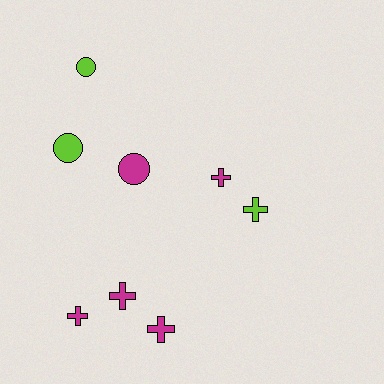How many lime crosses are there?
There is 1 lime cross.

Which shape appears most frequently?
Cross, with 5 objects.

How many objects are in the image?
There are 8 objects.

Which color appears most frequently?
Magenta, with 5 objects.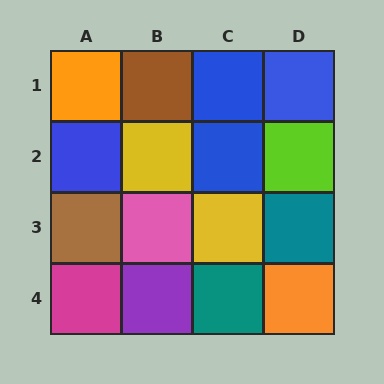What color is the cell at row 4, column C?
Teal.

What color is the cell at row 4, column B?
Purple.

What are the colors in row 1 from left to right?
Orange, brown, blue, blue.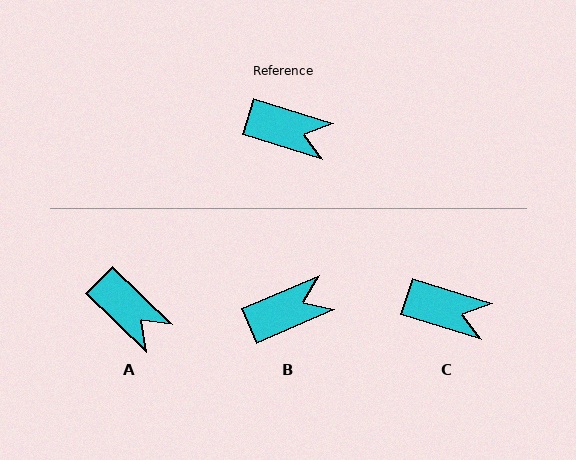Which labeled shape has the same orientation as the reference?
C.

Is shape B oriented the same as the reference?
No, it is off by about 41 degrees.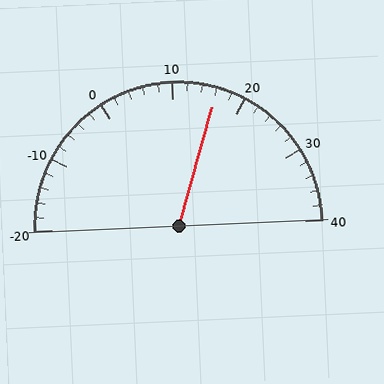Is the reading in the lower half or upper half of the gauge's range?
The reading is in the upper half of the range (-20 to 40).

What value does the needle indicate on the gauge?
The needle indicates approximately 16.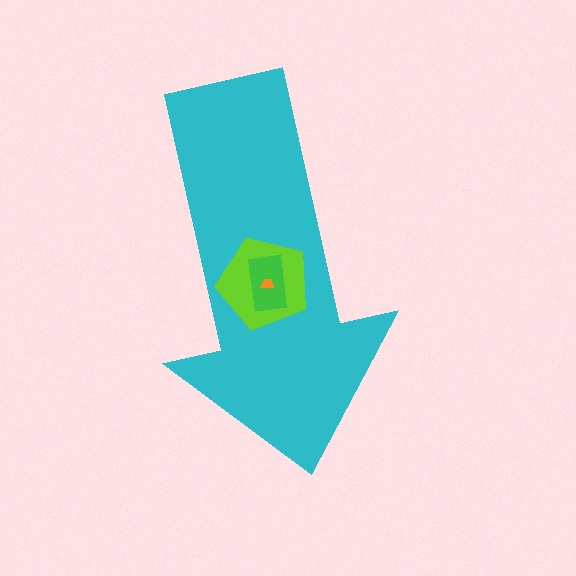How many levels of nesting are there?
4.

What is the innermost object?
The orange trapezoid.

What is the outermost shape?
The cyan arrow.